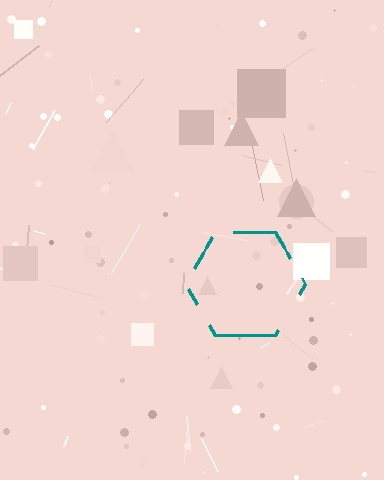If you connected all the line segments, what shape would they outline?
They would outline a hexagon.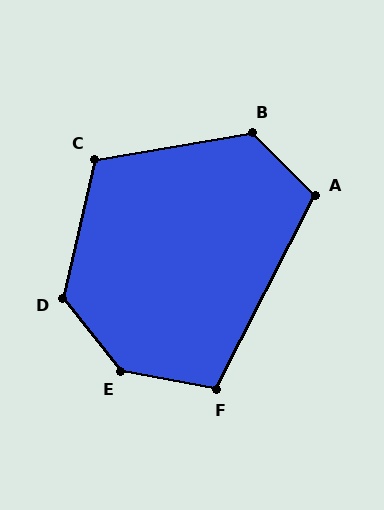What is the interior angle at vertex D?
Approximately 129 degrees (obtuse).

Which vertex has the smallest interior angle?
F, at approximately 106 degrees.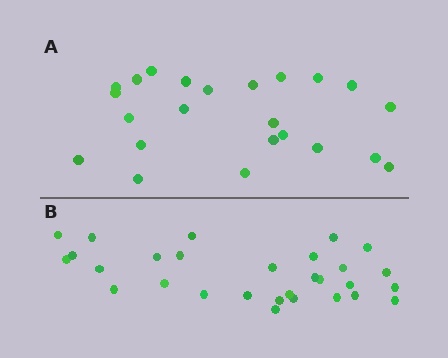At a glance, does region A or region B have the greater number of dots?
Region B (the bottom region) has more dots.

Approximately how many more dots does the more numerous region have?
Region B has about 6 more dots than region A.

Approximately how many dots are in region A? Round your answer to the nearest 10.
About 20 dots. (The exact count is 23, which rounds to 20.)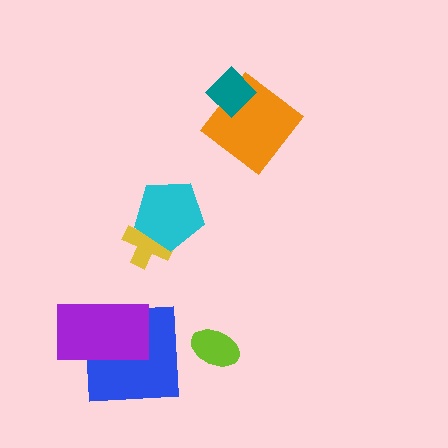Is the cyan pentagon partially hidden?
No, no other shape covers it.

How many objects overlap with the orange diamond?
1 object overlaps with the orange diamond.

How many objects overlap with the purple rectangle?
1 object overlaps with the purple rectangle.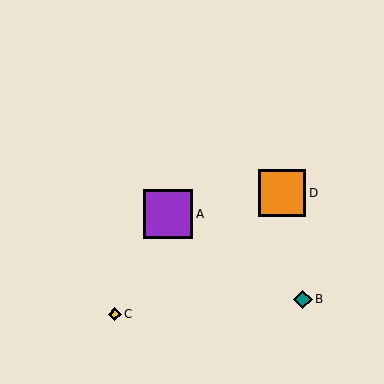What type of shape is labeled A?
Shape A is a purple square.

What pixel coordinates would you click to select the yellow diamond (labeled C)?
Click at (115, 314) to select the yellow diamond C.